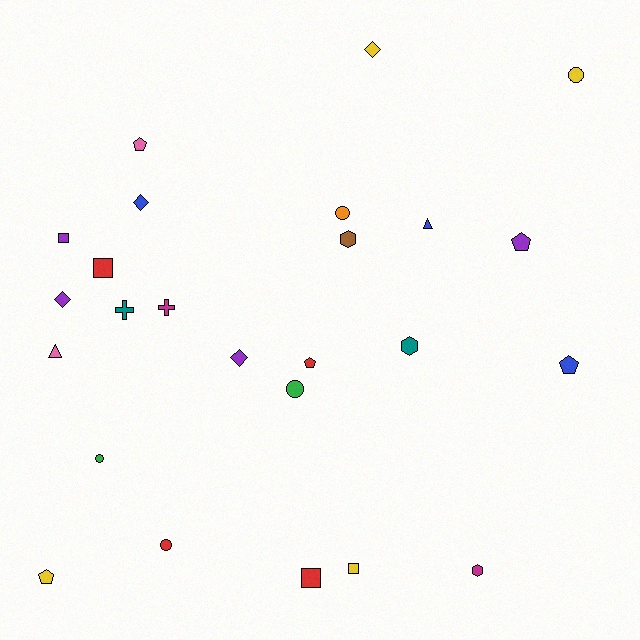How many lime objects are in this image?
There are no lime objects.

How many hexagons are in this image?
There are 3 hexagons.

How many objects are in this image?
There are 25 objects.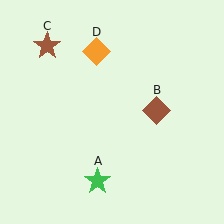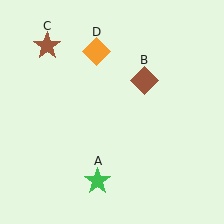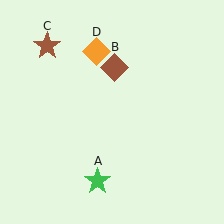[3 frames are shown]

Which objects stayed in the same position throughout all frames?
Green star (object A) and brown star (object C) and orange diamond (object D) remained stationary.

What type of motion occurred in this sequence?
The brown diamond (object B) rotated counterclockwise around the center of the scene.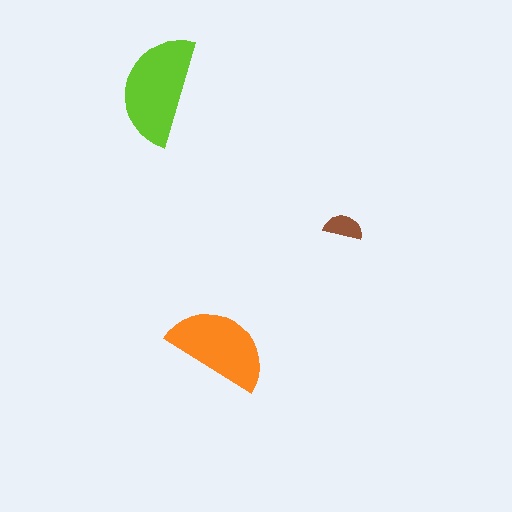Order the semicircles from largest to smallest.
the lime one, the orange one, the brown one.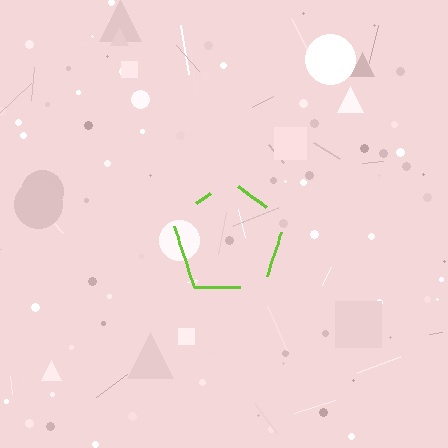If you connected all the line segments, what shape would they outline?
They would outline a pentagon.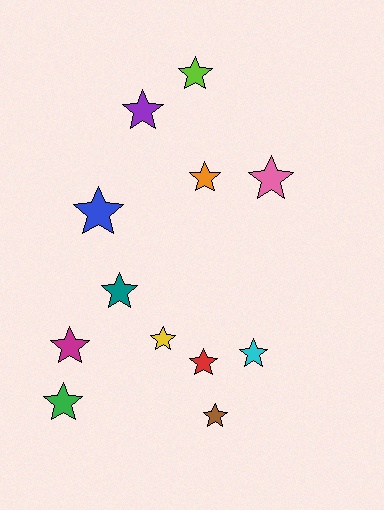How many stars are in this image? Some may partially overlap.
There are 12 stars.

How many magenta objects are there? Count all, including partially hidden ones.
There is 1 magenta object.